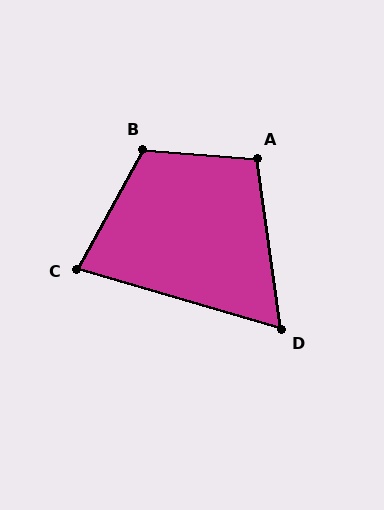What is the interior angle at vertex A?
Approximately 102 degrees (obtuse).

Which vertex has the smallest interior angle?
D, at approximately 66 degrees.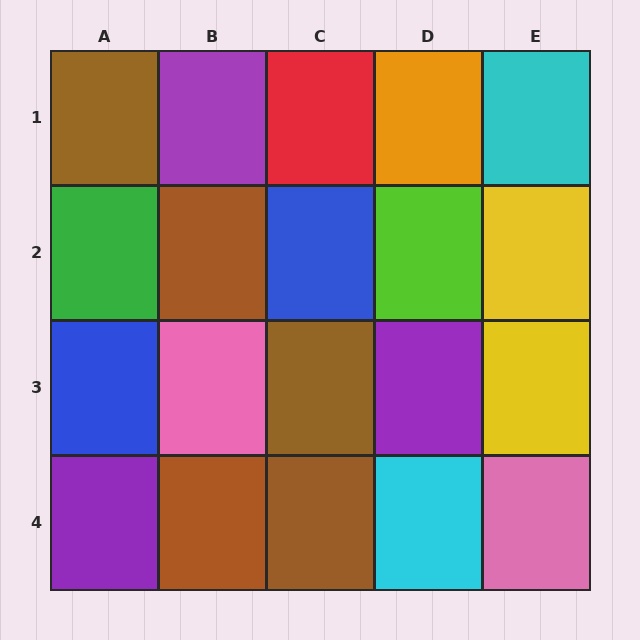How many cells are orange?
1 cell is orange.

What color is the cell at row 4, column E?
Pink.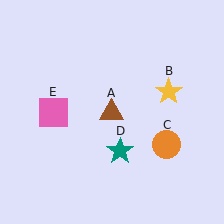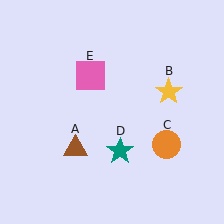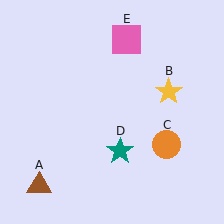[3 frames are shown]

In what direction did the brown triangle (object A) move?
The brown triangle (object A) moved down and to the left.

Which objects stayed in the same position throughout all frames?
Yellow star (object B) and orange circle (object C) and teal star (object D) remained stationary.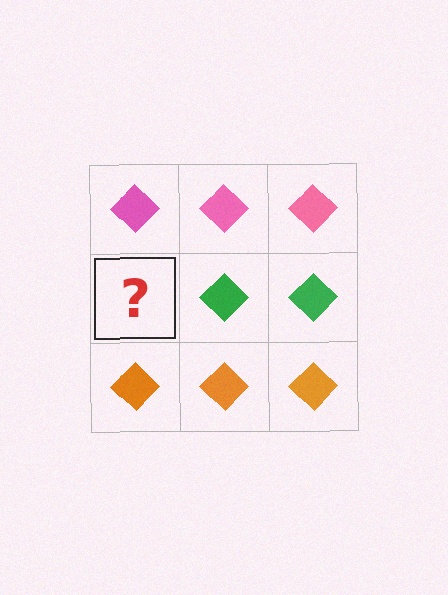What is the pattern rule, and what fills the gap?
The rule is that each row has a consistent color. The gap should be filled with a green diamond.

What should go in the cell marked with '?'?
The missing cell should contain a green diamond.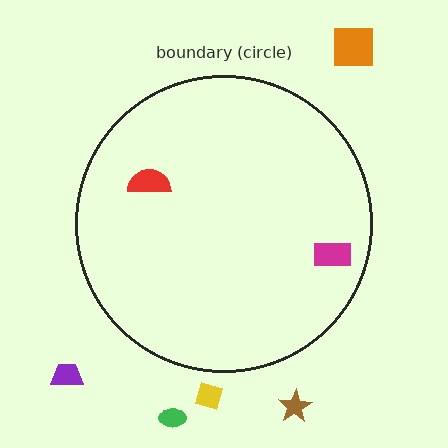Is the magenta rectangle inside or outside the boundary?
Inside.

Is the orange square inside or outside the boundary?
Outside.